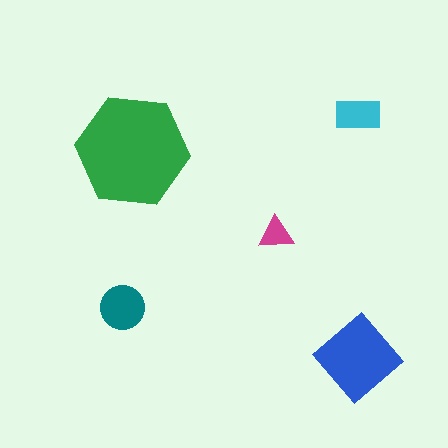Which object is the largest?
The green hexagon.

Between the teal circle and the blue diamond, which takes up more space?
The blue diamond.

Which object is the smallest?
The magenta triangle.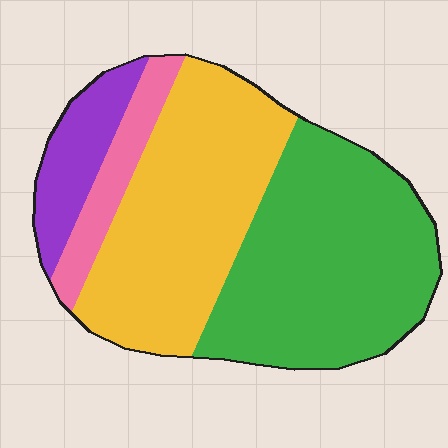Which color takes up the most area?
Green, at roughly 40%.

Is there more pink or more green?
Green.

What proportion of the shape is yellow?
Yellow covers 38% of the shape.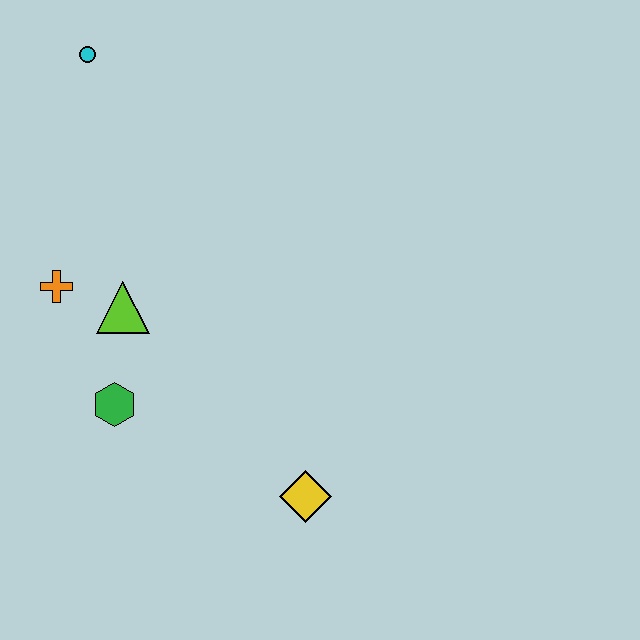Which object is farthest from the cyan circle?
The yellow diamond is farthest from the cyan circle.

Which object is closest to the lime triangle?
The orange cross is closest to the lime triangle.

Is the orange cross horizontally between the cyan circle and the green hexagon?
No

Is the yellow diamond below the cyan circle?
Yes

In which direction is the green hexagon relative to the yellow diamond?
The green hexagon is to the left of the yellow diamond.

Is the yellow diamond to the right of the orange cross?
Yes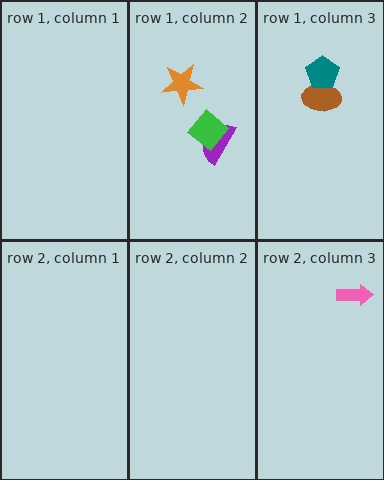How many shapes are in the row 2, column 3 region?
1.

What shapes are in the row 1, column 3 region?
The brown ellipse, the teal pentagon.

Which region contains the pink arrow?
The row 2, column 3 region.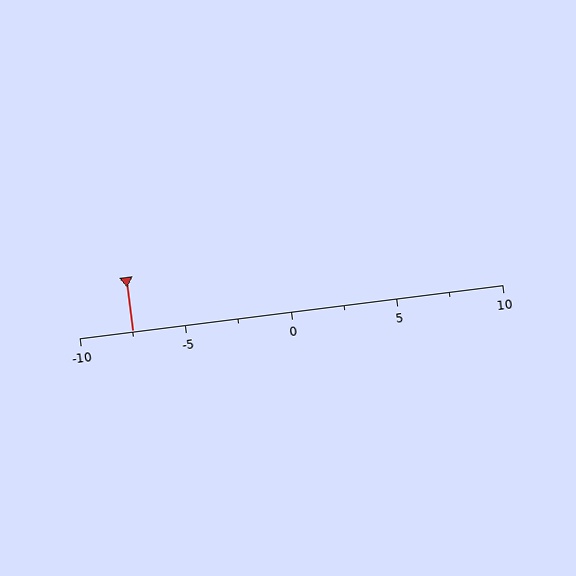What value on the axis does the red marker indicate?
The marker indicates approximately -7.5.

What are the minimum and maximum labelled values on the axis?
The axis runs from -10 to 10.